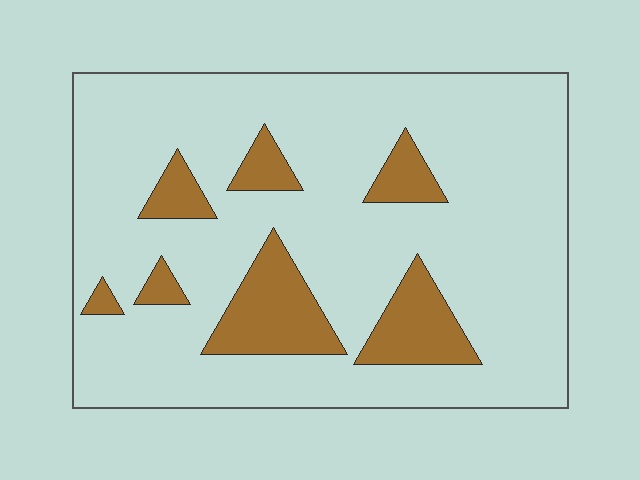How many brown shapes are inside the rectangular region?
7.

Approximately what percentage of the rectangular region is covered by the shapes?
Approximately 15%.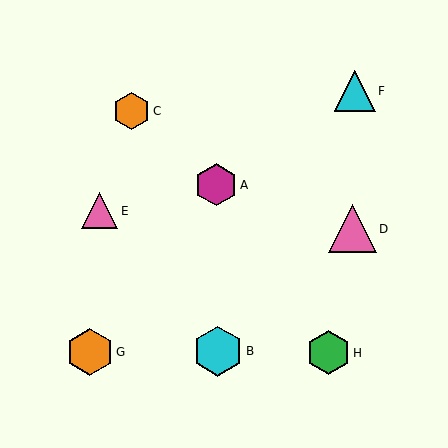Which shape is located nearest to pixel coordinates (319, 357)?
The green hexagon (labeled H) at (328, 353) is nearest to that location.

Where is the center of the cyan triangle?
The center of the cyan triangle is at (355, 91).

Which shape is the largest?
The cyan hexagon (labeled B) is the largest.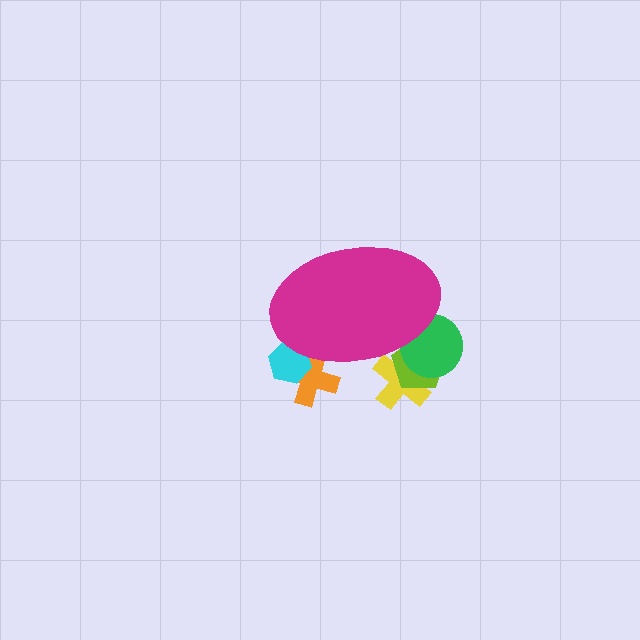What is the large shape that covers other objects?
A magenta ellipse.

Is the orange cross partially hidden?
Yes, the orange cross is partially hidden behind the magenta ellipse.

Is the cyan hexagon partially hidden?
Yes, the cyan hexagon is partially hidden behind the magenta ellipse.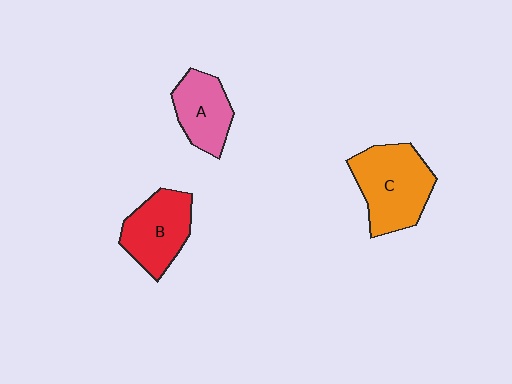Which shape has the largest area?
Shape C (orange).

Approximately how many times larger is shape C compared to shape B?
Approximately 1.3 times.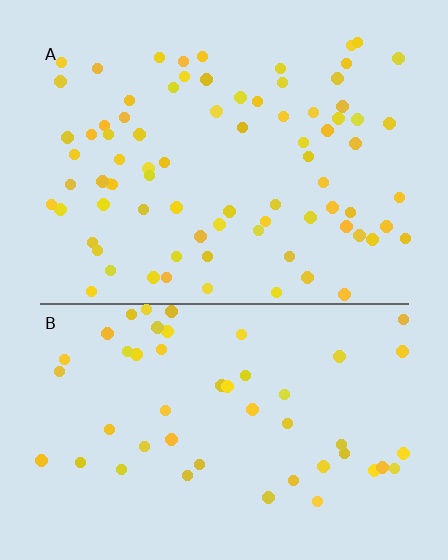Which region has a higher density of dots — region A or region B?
A (the top).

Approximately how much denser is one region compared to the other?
Approximately 1.6× — region A over region B.